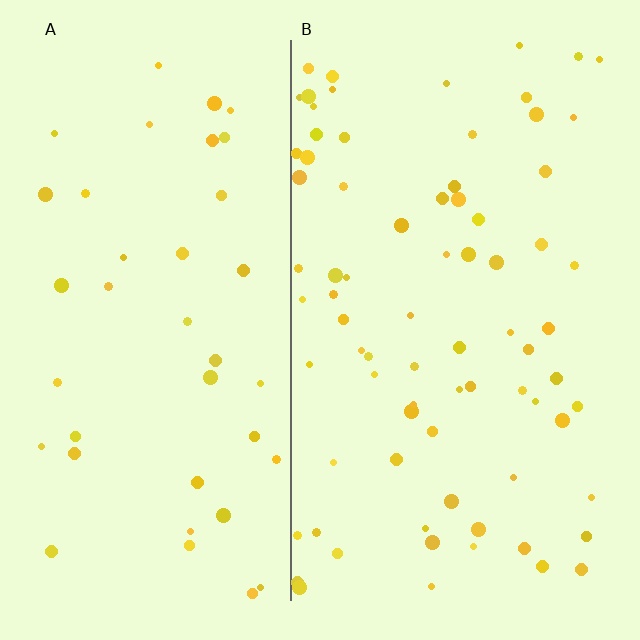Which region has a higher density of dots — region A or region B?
B (the right).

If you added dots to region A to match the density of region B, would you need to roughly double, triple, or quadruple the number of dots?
Approximately double.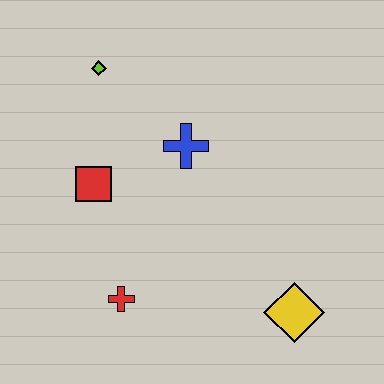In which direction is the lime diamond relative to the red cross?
The lime diamond is above the red cross.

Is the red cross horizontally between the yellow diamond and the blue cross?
No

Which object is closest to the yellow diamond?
The red cross is closest to the yellow diamond.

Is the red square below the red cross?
No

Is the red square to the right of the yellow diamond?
No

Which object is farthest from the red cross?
The lime diamond is farthest from the red cross.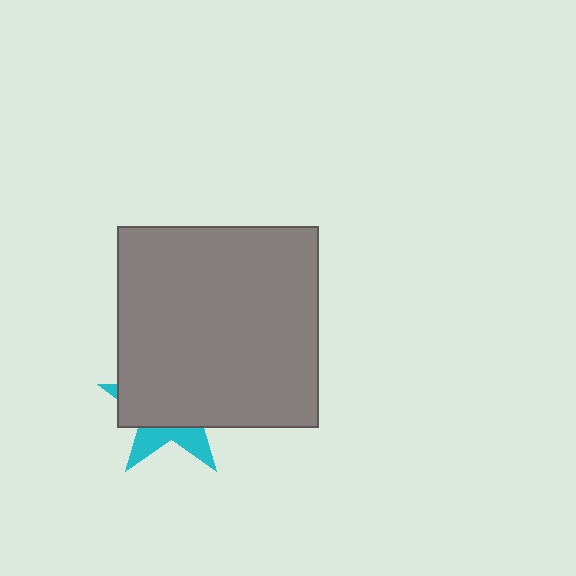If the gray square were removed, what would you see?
You would see the complete cyan star.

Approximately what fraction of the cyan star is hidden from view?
Roughly 69% of the cyan star is hidden behind the gray square.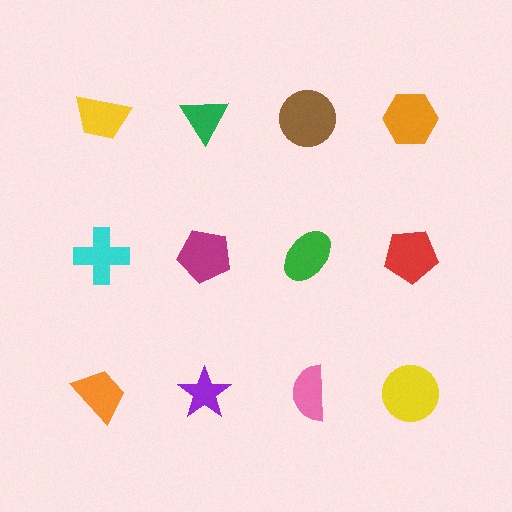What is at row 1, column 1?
A yellow trapezoid.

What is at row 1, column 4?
An orange hexagon.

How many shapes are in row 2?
4 shapes.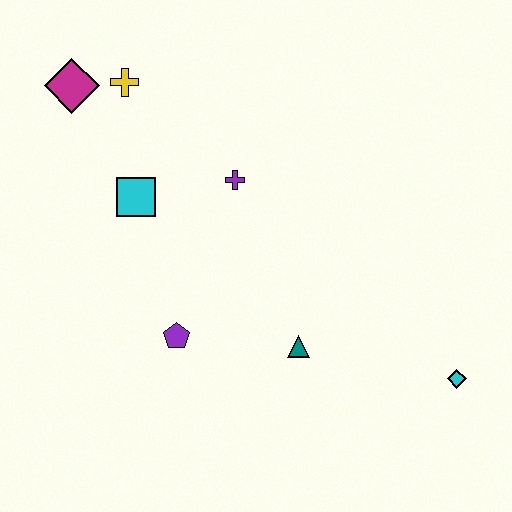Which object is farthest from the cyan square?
The cyan diamond is farthest from the cyan square.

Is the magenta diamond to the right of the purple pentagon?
No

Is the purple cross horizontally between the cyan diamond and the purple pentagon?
Yes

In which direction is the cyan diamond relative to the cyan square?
The cyan diamond is to the right of the cyan square.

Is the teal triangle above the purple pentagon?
No